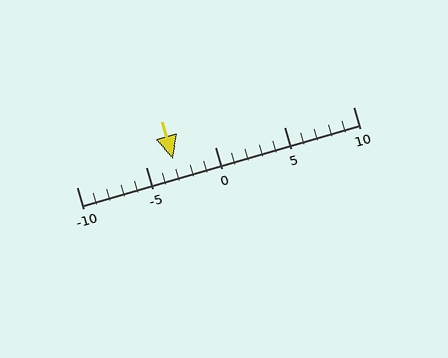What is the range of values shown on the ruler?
The ruler shows values from -10 to 10.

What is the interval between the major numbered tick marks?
The major tick marks are spaced 5 units apart.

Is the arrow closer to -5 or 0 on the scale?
The arrow is closer to -5.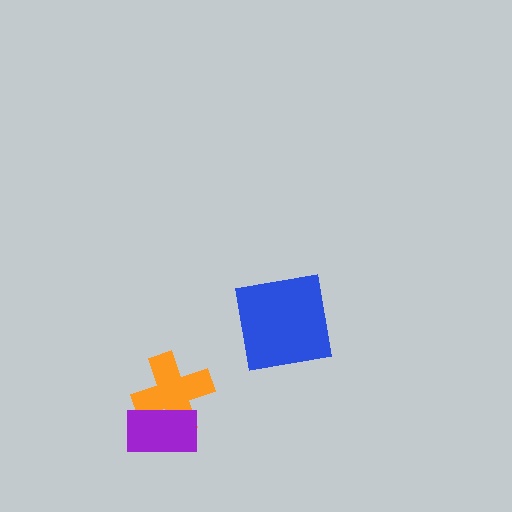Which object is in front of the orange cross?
The purple rectangle is in front of the orange cross.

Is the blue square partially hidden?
No, no other shape covers it.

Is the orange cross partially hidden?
Yes, it is partially covered by another shape.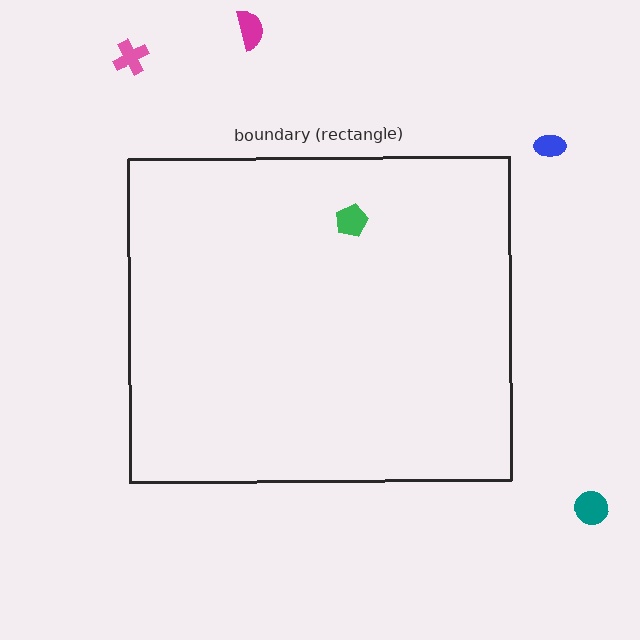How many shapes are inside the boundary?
1 inside, 4 outside.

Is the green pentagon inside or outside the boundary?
Inside.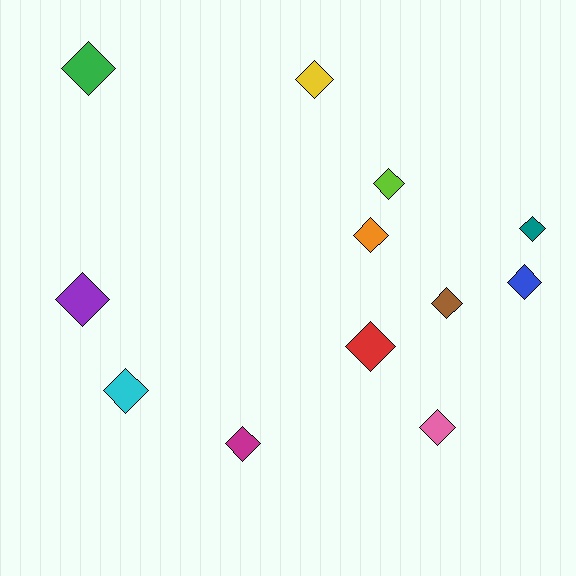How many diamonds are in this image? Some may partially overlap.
There are 12 diamonds.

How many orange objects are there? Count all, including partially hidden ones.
There is 1 orange object.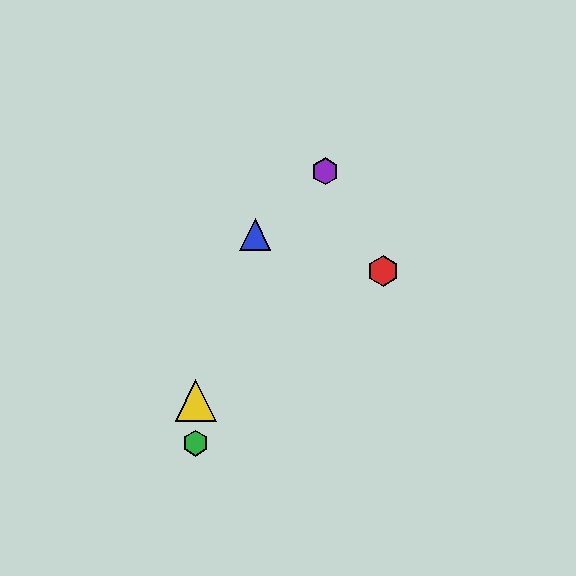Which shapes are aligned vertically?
The green hexagon, the yellow triangle are aligned vertically.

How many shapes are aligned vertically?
2 shapes (the green hexagon, the yellow triangle) are aligned vertically.